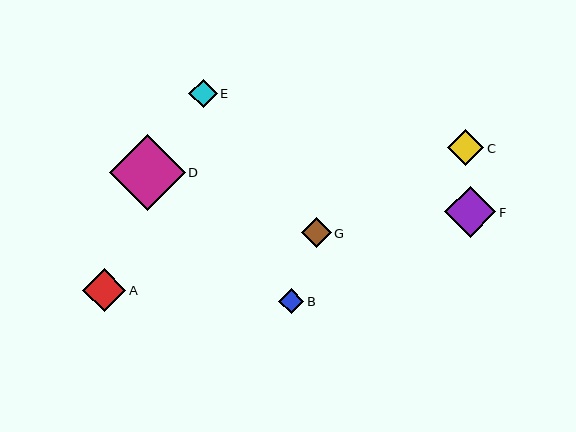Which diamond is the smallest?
Diamond B is the smallest with a size of approximately 26 pixels.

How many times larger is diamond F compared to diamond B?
Diamond F is approximately 2.0 times the size of diamond B.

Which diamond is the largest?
Diamond D is the largest with a size of approximately 76 pixels.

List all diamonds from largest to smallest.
From largest to smallest: D, F, A, C, G, E, B.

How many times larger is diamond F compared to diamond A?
Diamond F is approximately 1.2 times the size of diamond A.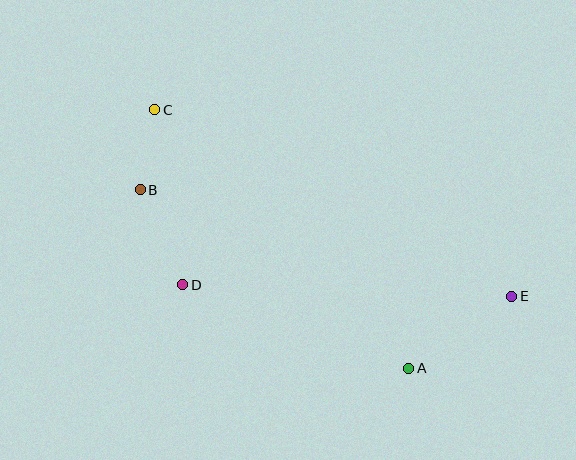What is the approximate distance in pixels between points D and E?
The distance between D and E is approximately 329 pixels.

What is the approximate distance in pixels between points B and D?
The distance between B and D is approximately 104 pixels.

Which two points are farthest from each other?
Points C and E are farthest from each other.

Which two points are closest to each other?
Points B and C are closest to each other.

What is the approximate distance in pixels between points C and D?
The distance between C and D is approximately 177 pixels.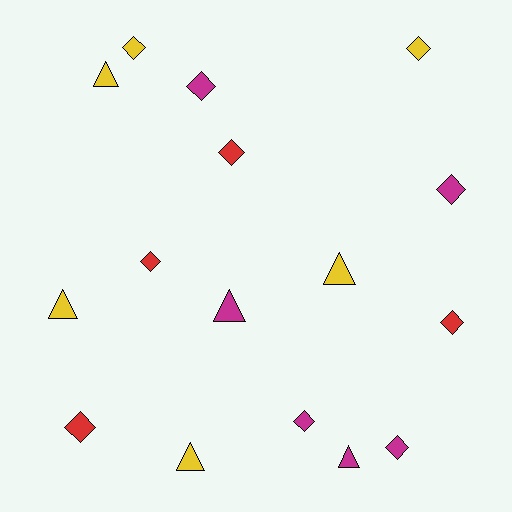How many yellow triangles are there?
There are 4 yellow triangles.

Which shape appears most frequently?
Diamond, with 10 objects.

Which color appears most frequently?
Yellow, with 6 objects.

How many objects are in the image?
There are 16 objects.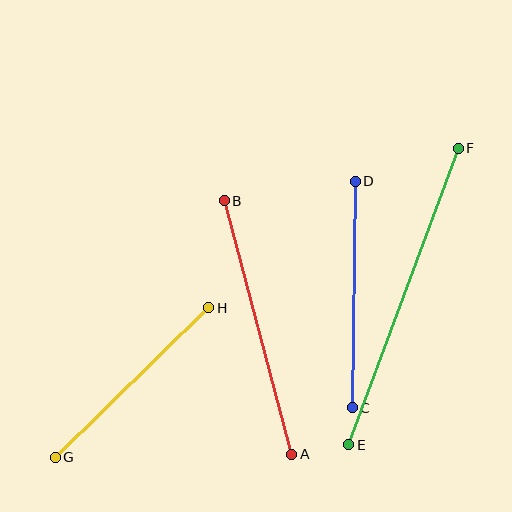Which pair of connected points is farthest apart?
Points E and F are farthest apart.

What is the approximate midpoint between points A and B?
The midpoint is at approximately (258, 328) pixels.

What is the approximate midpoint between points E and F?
The midpoint is at approximately (404, 297) pixels.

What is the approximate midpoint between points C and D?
The midpoint is at approximately (354, 294) pixels.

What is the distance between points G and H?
The distance is approximately 214 pixels.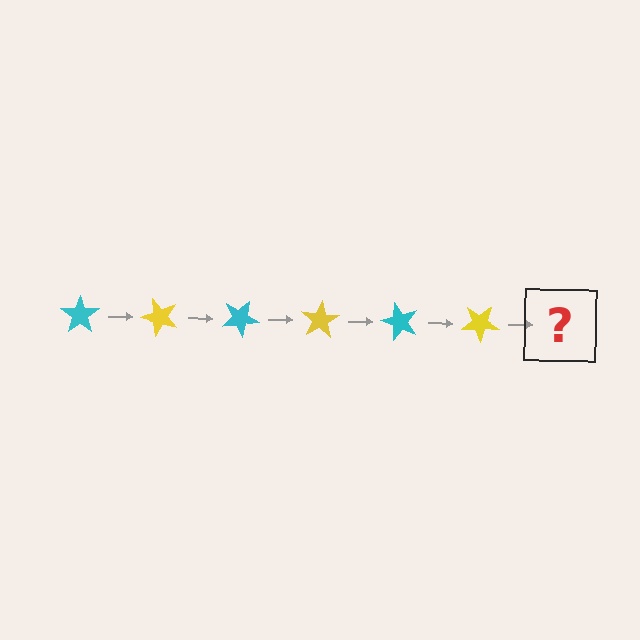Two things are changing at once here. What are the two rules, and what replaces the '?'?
The two rules are that it rotates 50 degrees each step and the color cycles through cyan and yellow. The '?' should be a cyan star, rotated 300 degrees from the start.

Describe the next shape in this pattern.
It should be a cyan star, rotated 300 degrees from the start.